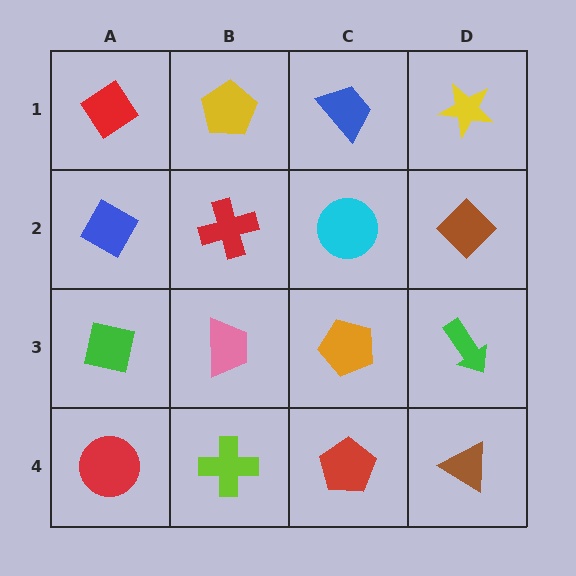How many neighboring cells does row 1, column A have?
2.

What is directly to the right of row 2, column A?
A red cross.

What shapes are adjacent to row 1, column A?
A blue diamond (row 2, column A), a yellow pentagon (row 1, column B).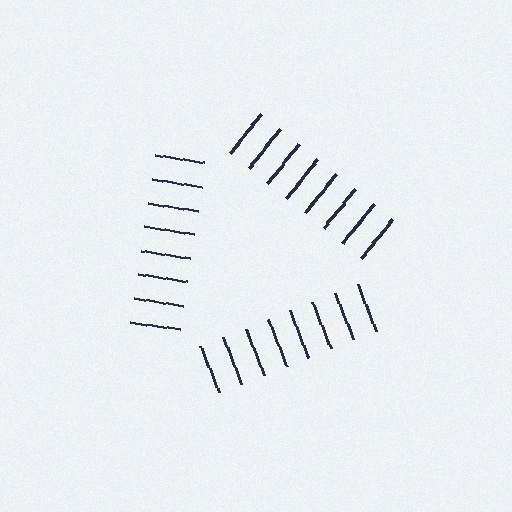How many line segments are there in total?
24 — 8 along each of the 3 edges.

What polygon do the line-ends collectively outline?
An illusory triangle — the line segments terminate on its edges but no continuous stroke is drawn.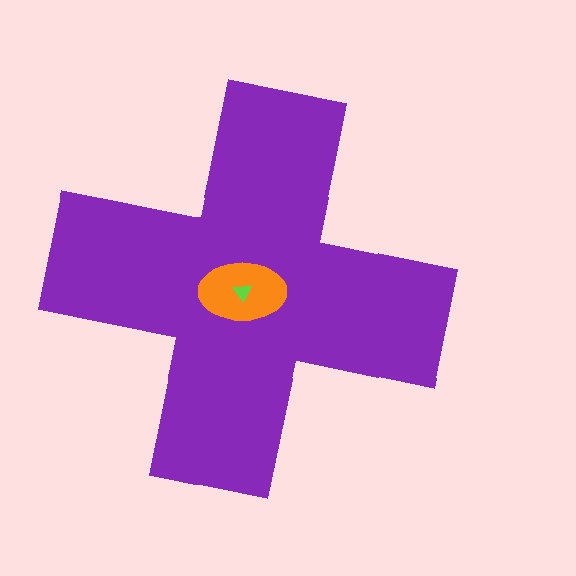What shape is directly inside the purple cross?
The orange ellipse.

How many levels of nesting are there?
3.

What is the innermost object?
The lime triangle.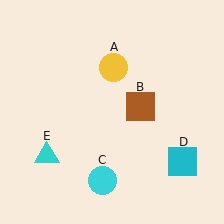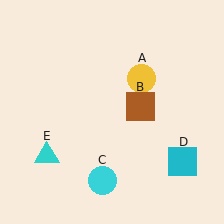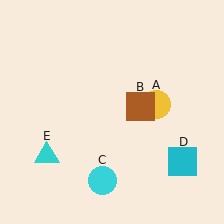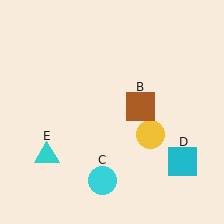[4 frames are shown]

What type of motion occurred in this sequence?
The yellow circle (object A) rotated clockwise around the center of the scene.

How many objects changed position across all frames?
1 object changed position: yellow circle (object A).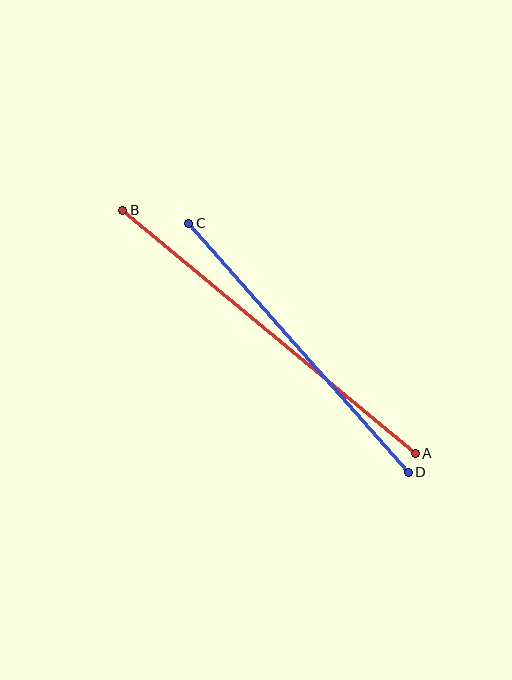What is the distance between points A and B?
The distance is approximately 381 pixels.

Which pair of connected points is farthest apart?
Points A and B are farthest apart.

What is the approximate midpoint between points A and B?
The midpoint is at approximately (269, 332) pixels.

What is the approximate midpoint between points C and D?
The midpoint is at approximately (299, 348) pixels.